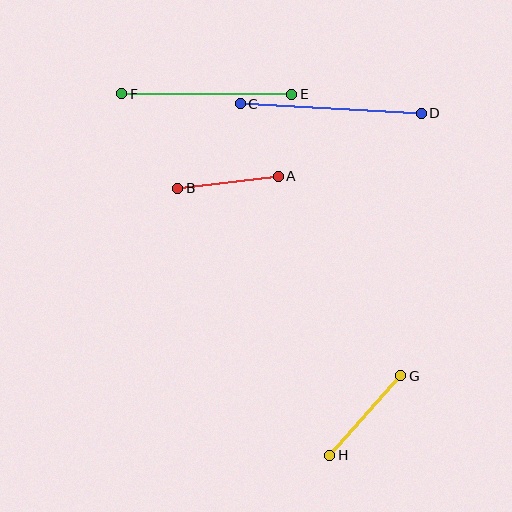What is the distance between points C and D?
The distance is approximately 181 pixels.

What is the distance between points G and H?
The distance is approximately 107 pixels.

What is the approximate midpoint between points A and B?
The midpoint is at approximately (228, 182) pixels.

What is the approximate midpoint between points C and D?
The midpoint is at approximately (331, 109) pixels.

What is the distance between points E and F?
The distance is approximately 170 pixels.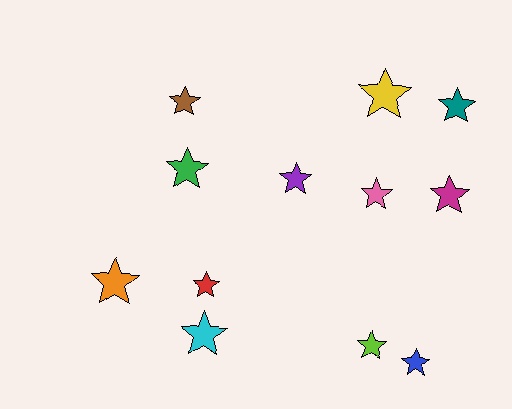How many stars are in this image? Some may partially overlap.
There are 12 stars.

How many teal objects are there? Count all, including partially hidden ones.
There is 1 teal object.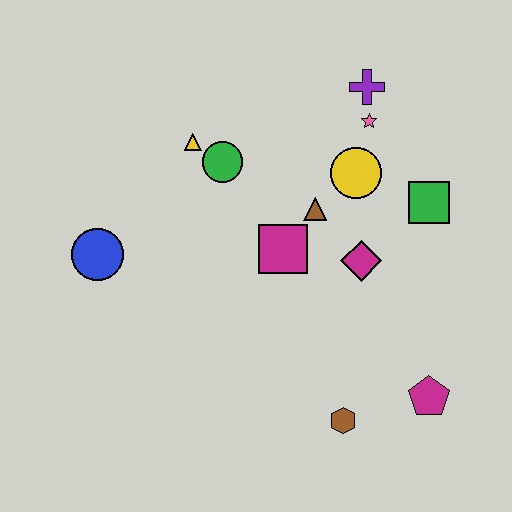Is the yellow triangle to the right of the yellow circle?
No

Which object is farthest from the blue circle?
The magenta pentagon is farthest from the blue circle.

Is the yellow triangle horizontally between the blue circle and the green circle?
Yes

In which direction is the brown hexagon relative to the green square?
The brown hexagon is below the green square.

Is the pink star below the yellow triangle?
No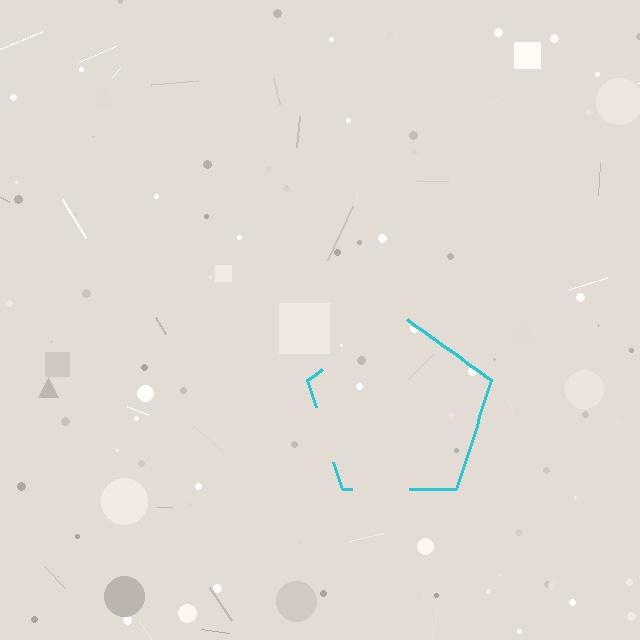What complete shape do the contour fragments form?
The contour fragments form a pentagon.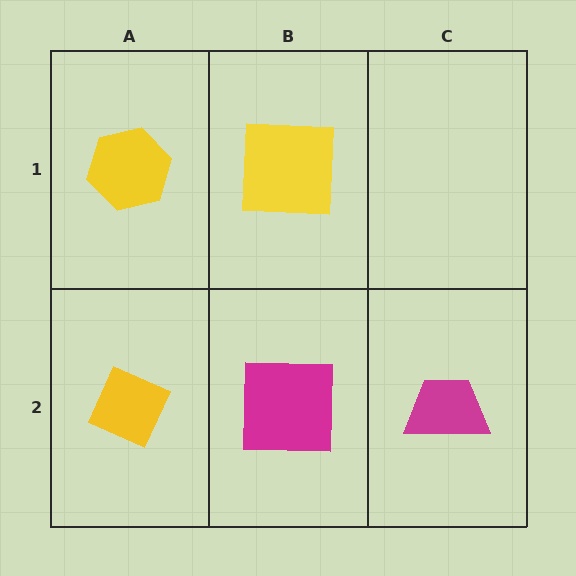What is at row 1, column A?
A yellow hexagon.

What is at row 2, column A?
A yellow diamond.